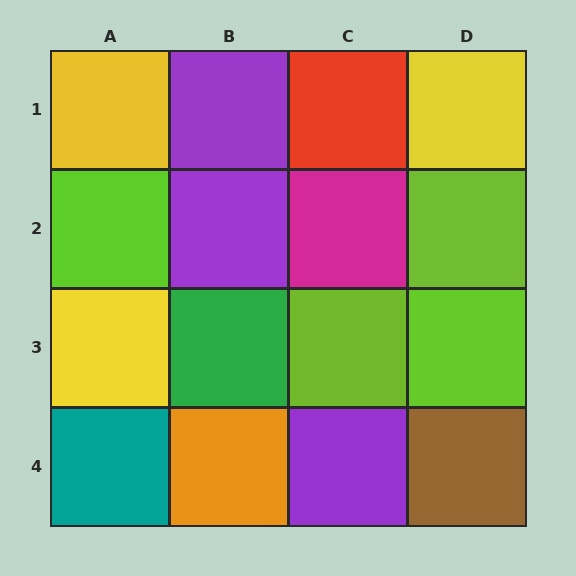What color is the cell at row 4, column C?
Purple.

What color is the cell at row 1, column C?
Red.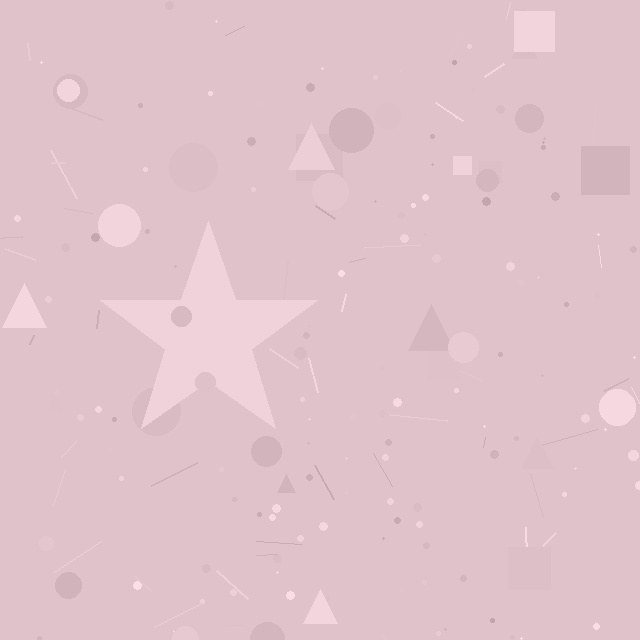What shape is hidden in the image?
A star is hidden in the image.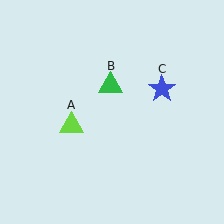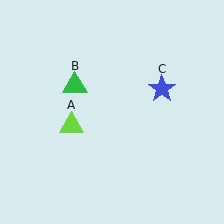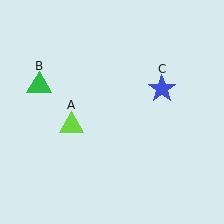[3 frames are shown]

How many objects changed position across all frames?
1 object changed position: green triangle (object B).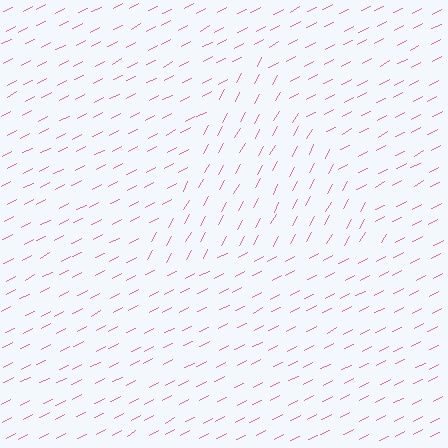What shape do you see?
I see a triangle.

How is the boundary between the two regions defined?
The boundary is defined purely by a change in line orientation (approximately 33 degrees difference). All lines are the same color and thickness.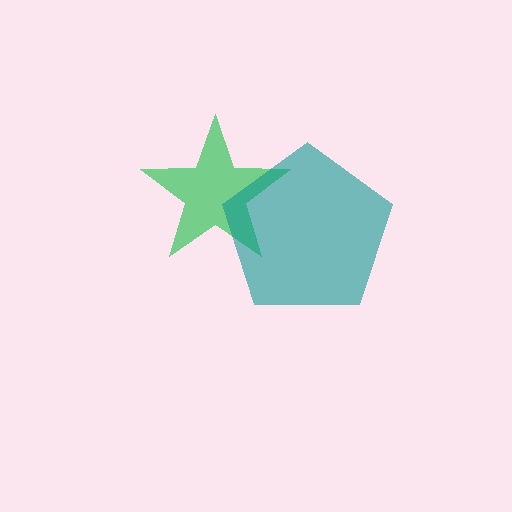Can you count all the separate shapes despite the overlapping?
Yes, there are 2 separate shapes.